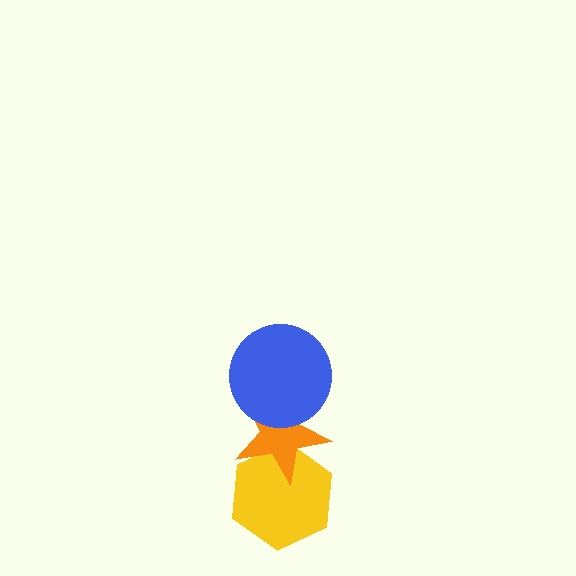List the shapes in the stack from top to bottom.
From top to bottom: the blue circle, the orange star, the yellow hexagon.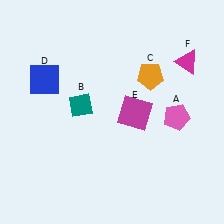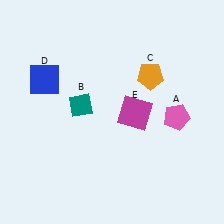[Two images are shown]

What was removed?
The magenta triangle (F) was removed in Image 2.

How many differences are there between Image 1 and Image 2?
There is 1 difference between the two images.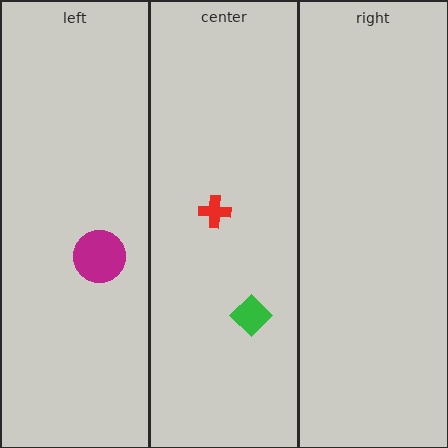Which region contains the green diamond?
The center region.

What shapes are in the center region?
The red cross, the green diamond.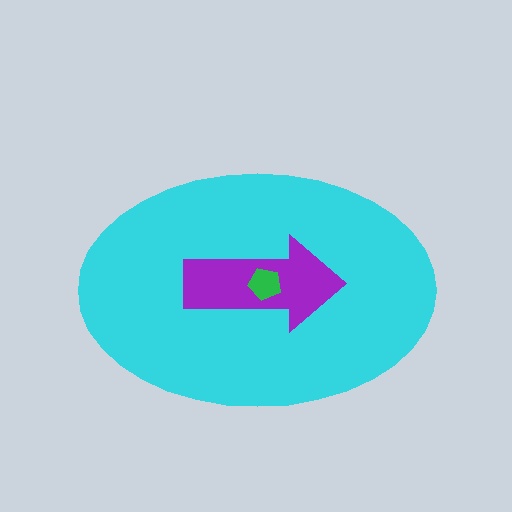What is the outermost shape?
The cyan ellipse.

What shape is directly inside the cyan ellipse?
The purple arrow.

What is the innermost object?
The green pentagon.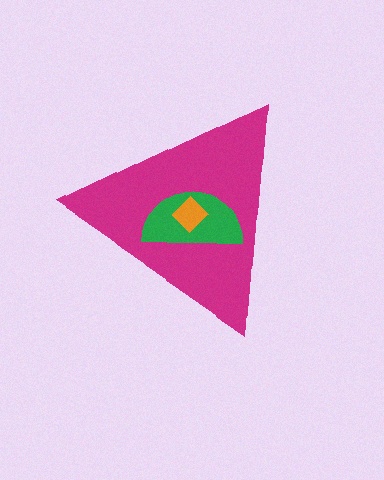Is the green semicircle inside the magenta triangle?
Yes.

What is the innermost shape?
The orange diamond.